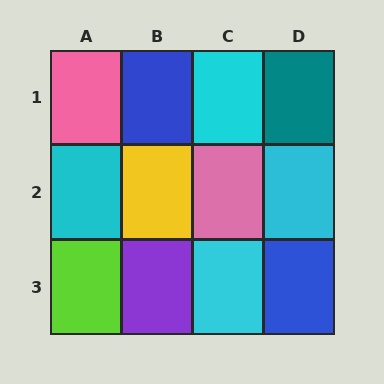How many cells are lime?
1 cell is lime.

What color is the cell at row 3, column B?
Purple.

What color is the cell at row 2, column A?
Cyan.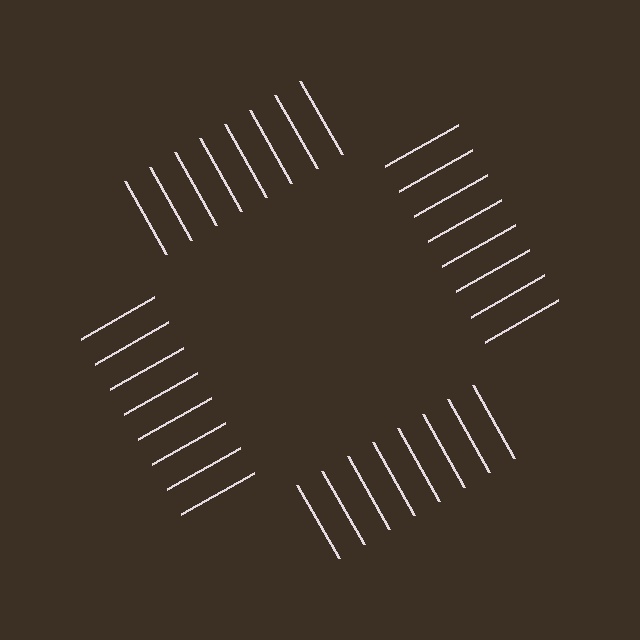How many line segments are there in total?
32 — 8 along each of the 4 edges.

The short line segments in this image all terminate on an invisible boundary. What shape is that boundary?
An illusory square — the line segments terminate on its edges but no continuous stroke is drawn.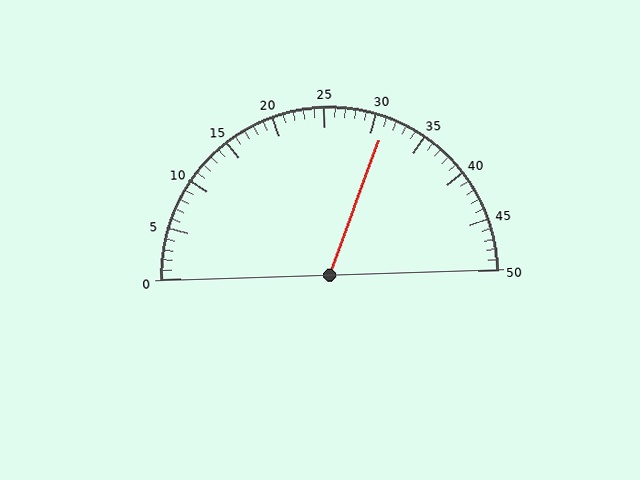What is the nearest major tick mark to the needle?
The nearest major tick mark is 30.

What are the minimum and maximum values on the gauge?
The gauge ranges from 0 to 50.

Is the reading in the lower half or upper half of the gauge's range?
The reading is in the upper half of the range (0 to 50).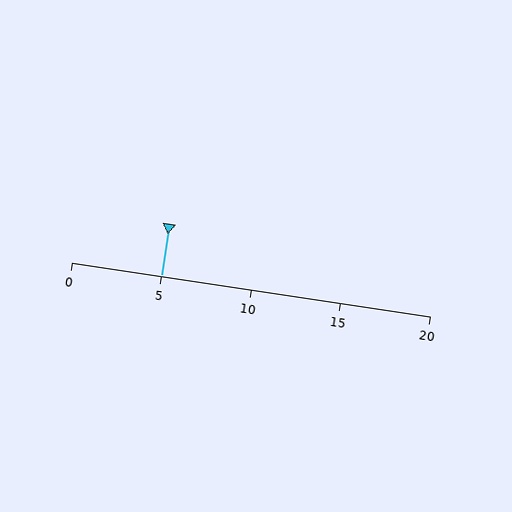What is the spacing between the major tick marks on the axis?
The major ticks are spaced 5 apart.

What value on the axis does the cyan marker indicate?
The marker indicates approximately 5.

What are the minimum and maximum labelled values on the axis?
The axis runs from 0 to 20.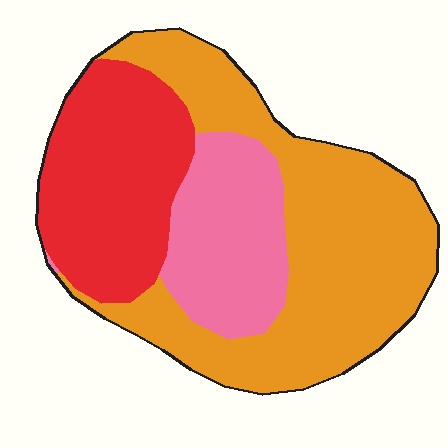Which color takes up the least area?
Pink, at roughly 20%.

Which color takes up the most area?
Orange, at roughly 50%.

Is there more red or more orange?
Orange.